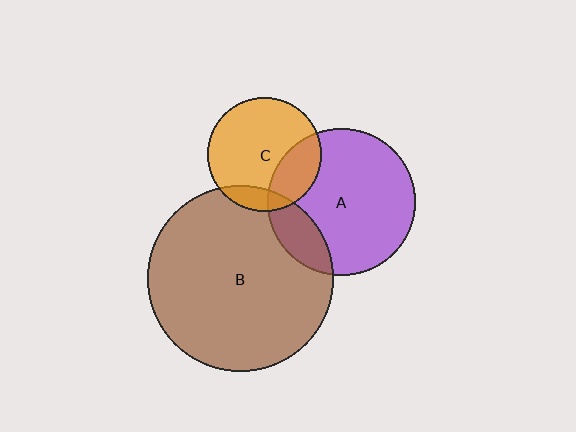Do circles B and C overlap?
Yes.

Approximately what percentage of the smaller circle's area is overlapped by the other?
Approximately 10%.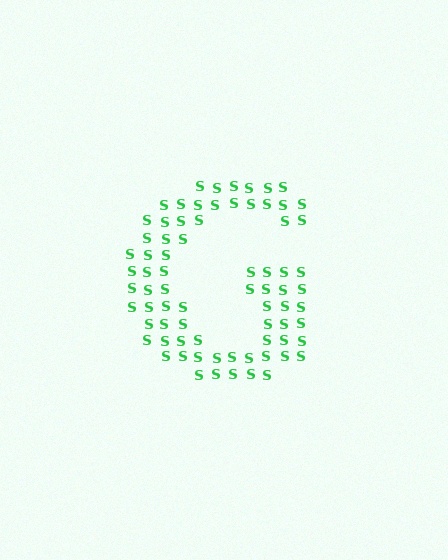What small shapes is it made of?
It is made of small letter S's.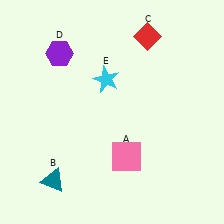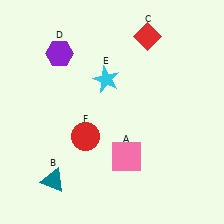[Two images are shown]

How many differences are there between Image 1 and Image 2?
There is 1 difference between the two images.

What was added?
A red circle (F) was added in Image 2.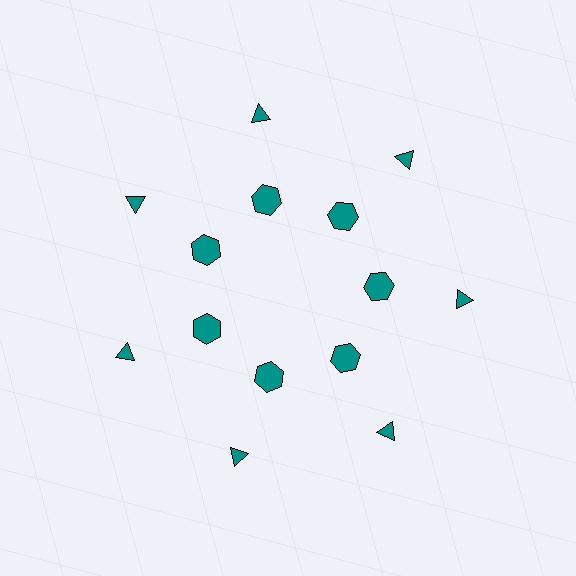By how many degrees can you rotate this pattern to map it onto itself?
The pattern maps onto itself every 51 degrees of rotation.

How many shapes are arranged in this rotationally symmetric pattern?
There are 14 shapes, arranged in 7 groups of 2.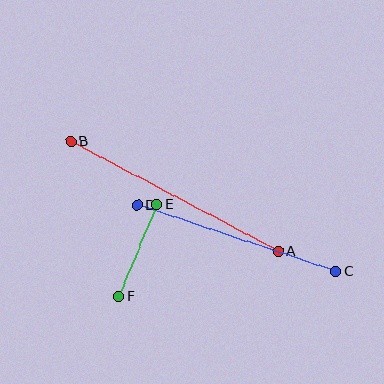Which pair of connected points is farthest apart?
Points A and B are farthest apart.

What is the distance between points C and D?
The distance is approximately 209 pixels.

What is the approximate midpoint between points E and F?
The midpoint is at approximately (138, 250) pixels.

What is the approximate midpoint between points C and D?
The midpoint is at approximately (237, 238) pixels.